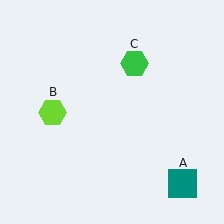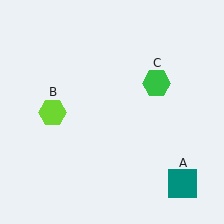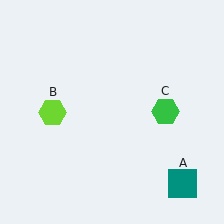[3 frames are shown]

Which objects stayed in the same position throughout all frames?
Teal square (object A) and lime hexagon (object B) remained stationary.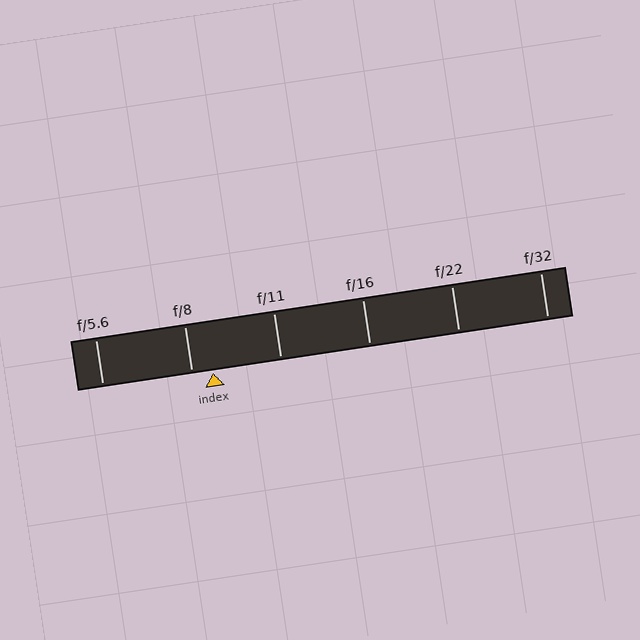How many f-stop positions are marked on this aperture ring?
There are 6 f-stop positions marked.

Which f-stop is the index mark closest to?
The index mark is closest to f/8.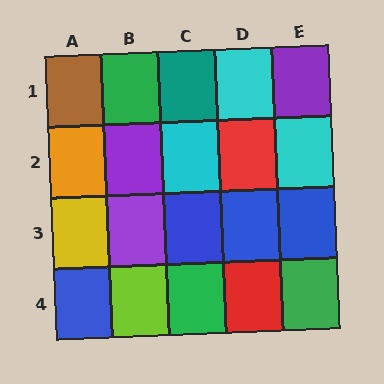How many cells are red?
2 cells are red.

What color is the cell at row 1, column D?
Cyan.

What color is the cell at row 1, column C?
Teal.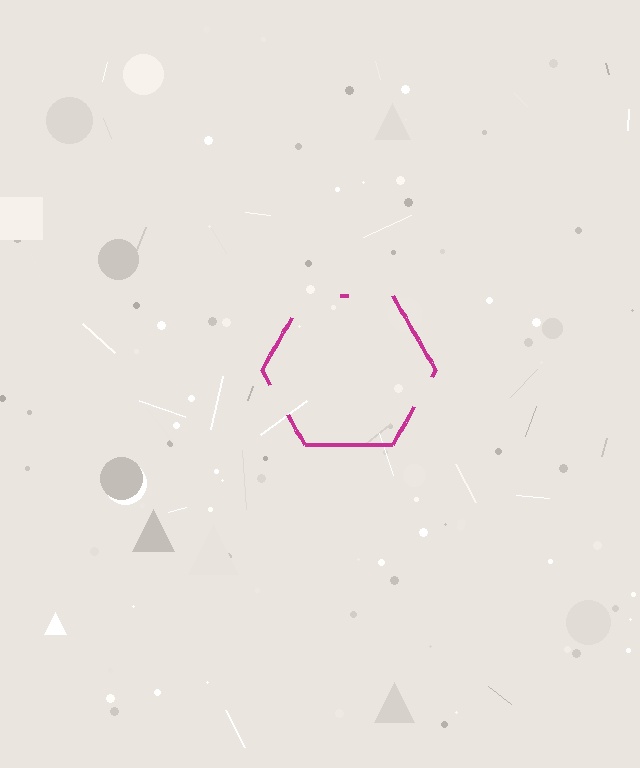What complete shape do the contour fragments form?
The contour fragments form a hexagon.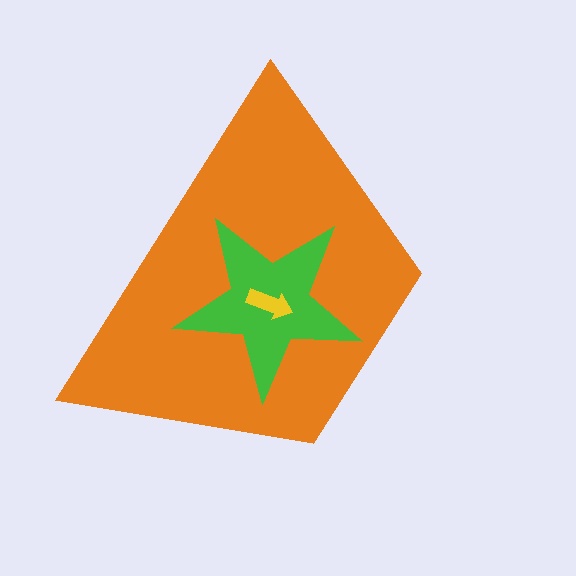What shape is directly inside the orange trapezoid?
The green star.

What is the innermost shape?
The yellow arrow.